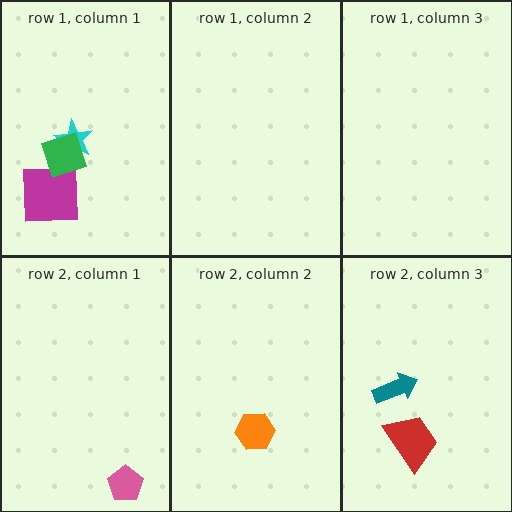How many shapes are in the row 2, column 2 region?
1.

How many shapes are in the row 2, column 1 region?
1.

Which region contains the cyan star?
The row 1, column 1 region.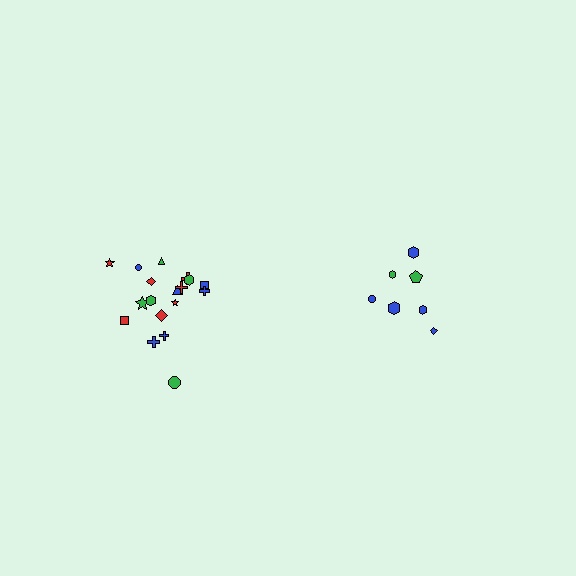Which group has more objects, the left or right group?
The left group.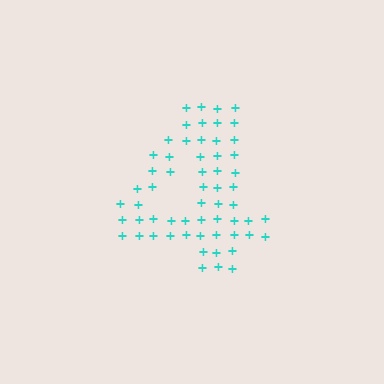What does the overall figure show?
The overall figure shows the digit 4.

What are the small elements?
The small elements are plus signs.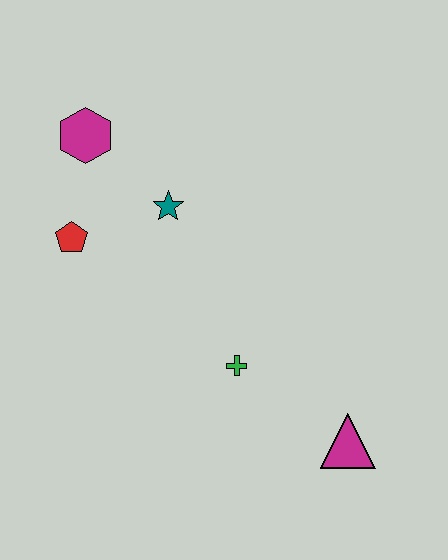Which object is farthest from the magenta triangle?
The magenta hexagon is farthest from the magenta triangle.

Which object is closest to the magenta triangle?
The green cross is closest to the magenta triangle.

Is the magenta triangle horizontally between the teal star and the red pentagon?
No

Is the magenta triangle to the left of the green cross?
No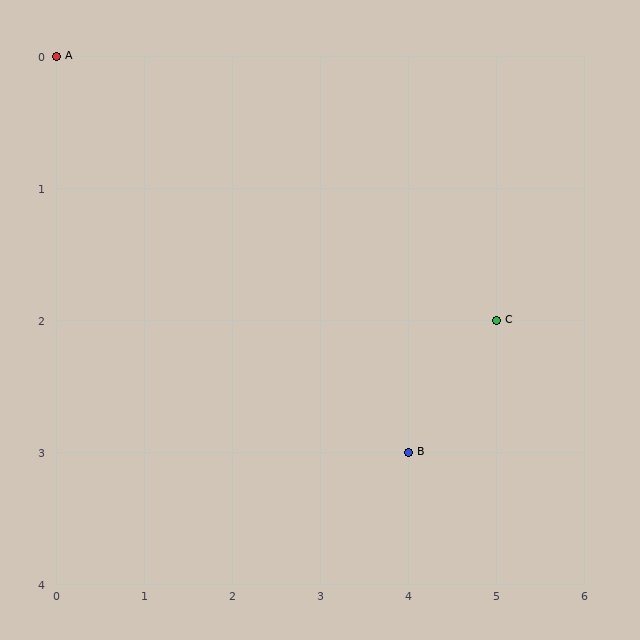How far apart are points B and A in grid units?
Points B and A are 4 columns and 3 rows apart (about 5.0 grid units diagonally).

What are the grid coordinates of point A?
Point A is at grid coordinates (0, 0).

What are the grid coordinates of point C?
Point C is at grid coordinates (5, 2).